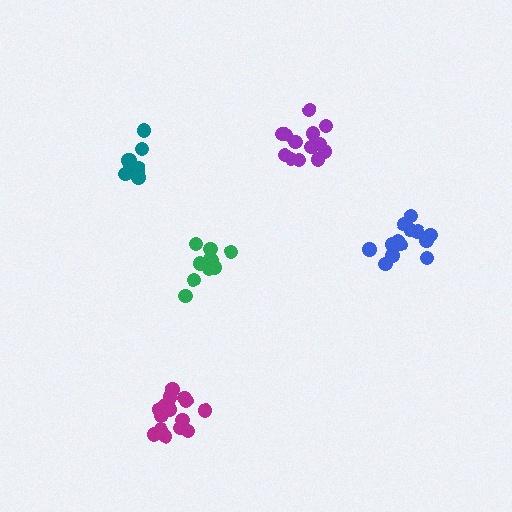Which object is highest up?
The purple cluster is topmost.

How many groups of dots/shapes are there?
There are 5 groups.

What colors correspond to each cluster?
The clusters are colored: purple, teal, blue, magenta, green.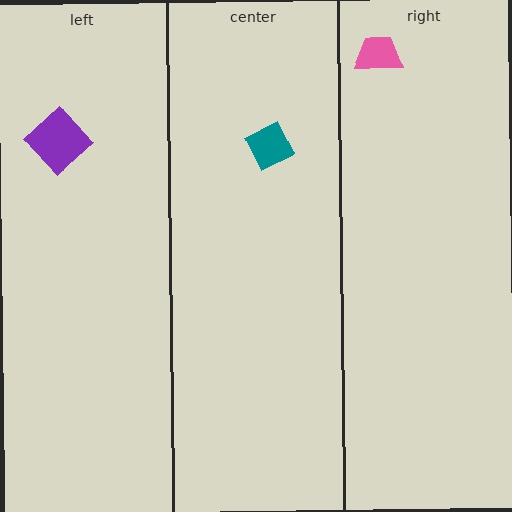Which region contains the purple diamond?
The left region.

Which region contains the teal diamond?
The center region.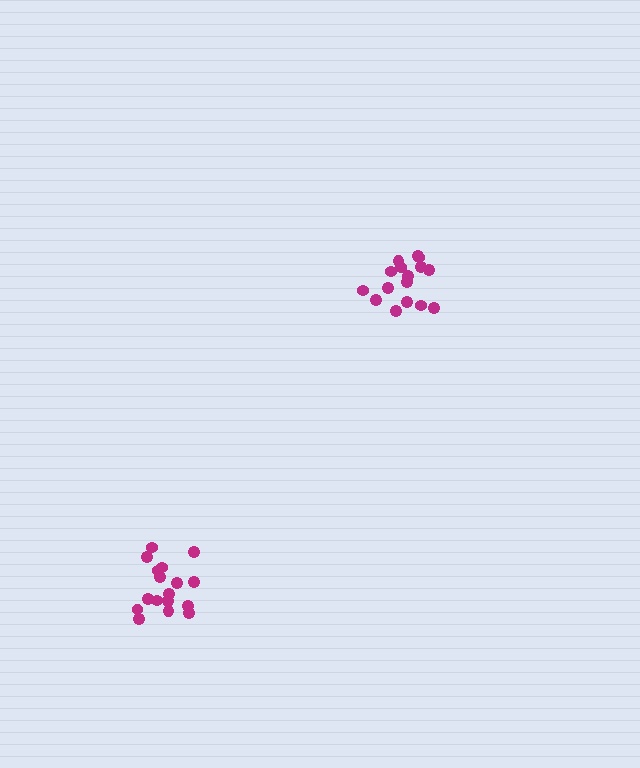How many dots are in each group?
Group 1: 17 dots, Group 2: 16 dots (33 total).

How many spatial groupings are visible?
There are 2 spatial groupings.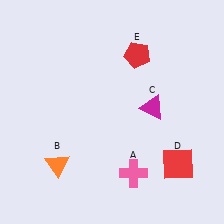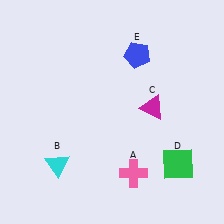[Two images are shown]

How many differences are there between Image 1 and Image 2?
There are 3 differences between the two images.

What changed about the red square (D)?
In Image 1, D is red. In Image 2, it changed to green.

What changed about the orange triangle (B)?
In Image 1, B is orange. In Image 2, it changed to cyan.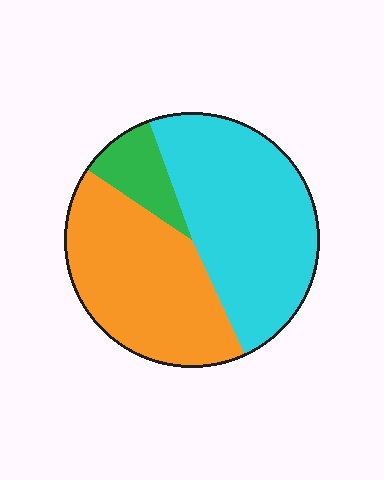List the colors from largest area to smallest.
From largest to smallest: cyan, orange, green.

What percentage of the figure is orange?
Orange takes up about two fifths (2/5) of the figure.